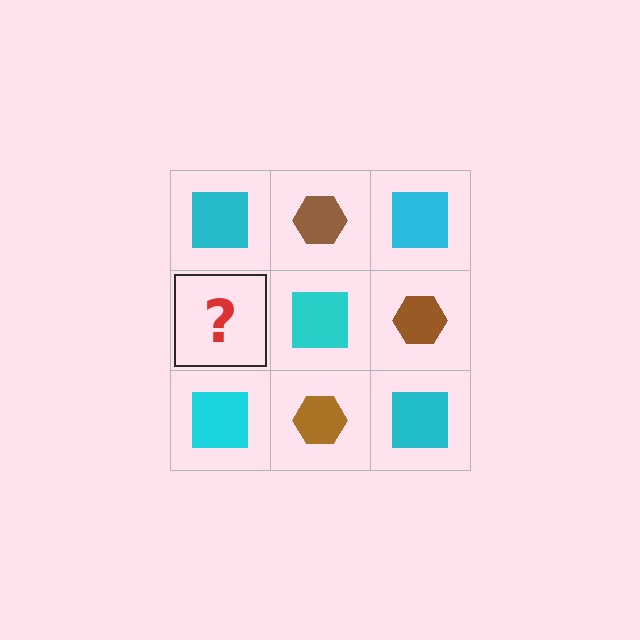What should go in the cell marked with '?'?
The missing cell should contain a brown hexagon.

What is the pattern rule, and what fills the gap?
The rule is that it alternates cyan square and brown hexagon in a checkerboard pattern. The gap should be filled with a brown hexagon.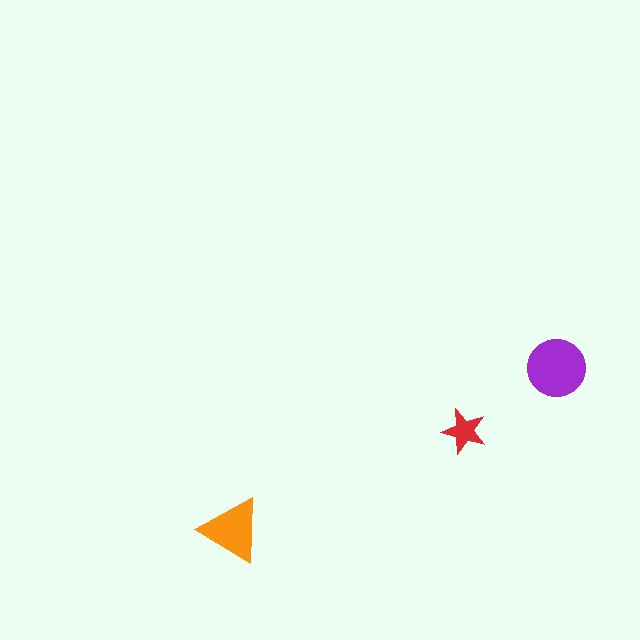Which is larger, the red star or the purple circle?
The purple circle.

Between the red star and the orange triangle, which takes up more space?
The orange triangle.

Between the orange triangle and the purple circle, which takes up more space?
The purple circle.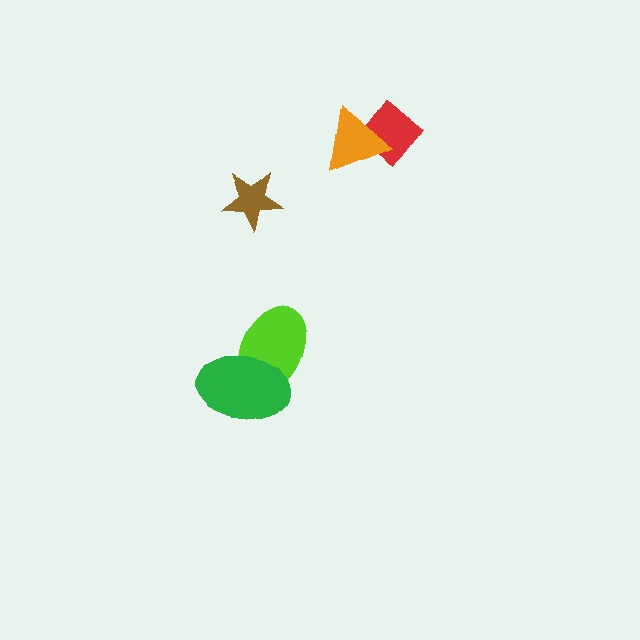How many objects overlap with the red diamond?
1 object overlaps with the red diamond.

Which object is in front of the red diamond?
The orange triangle is in front of the red diamond.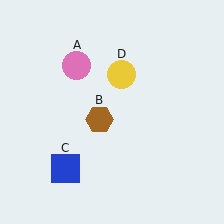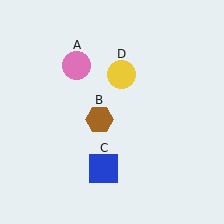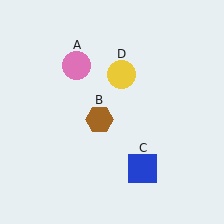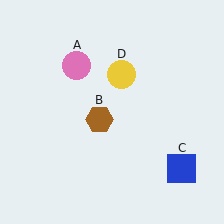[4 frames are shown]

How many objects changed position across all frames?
1 object changed position: blue square (object C).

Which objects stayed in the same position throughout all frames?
Pink circle (object A) and brown hexagon (object B) and yellow circle (object D) remained stationary.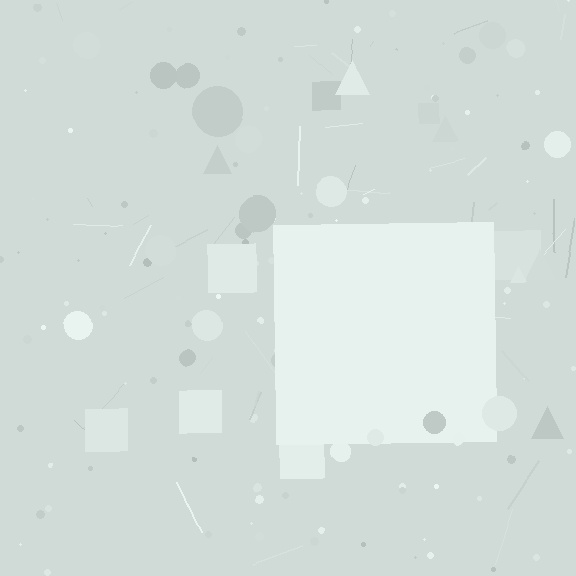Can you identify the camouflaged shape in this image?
The camouflaged shape is a square.